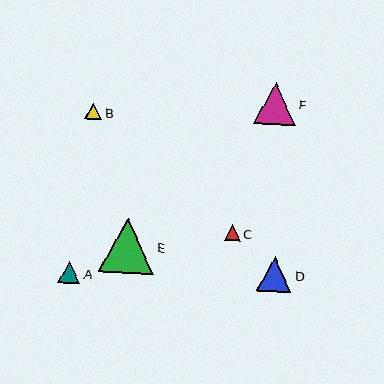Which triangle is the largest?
Triangle E is the largest with a size of approximately 55 pixels.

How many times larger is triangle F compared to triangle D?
Triangle F is approximately 1.2 times the size of triangle D.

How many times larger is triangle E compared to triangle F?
Triangle E is approximately 1.3 times the size of triangle F.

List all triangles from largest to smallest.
From largest to smallest: E, F, D, A, B, C.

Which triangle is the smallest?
Triangle C is the smallest with a size of approximately 16 pixels.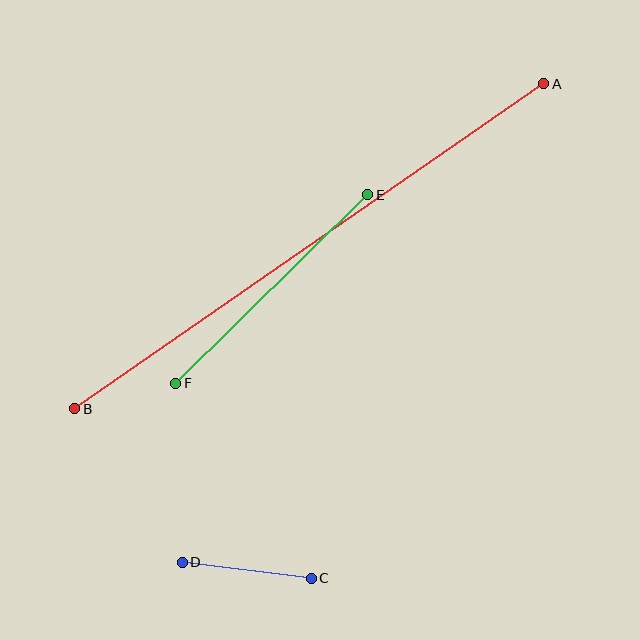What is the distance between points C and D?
The distance is approximately 130 pixels.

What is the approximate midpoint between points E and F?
The midpoint is at approximately (272, 289) pixels.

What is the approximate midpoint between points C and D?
The midpoint is at approximately (247, 570) pixels.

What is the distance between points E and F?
The distance is approximately 269 pixels.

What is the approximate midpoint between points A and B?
The midpoint is at approximately (309, 246) pixels.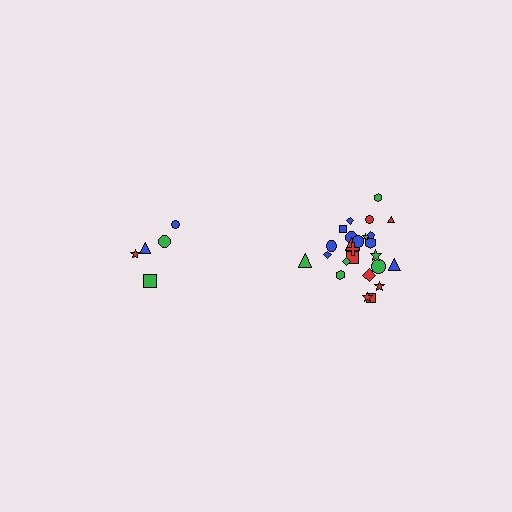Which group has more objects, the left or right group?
The right group.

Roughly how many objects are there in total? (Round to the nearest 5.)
Roughly 30 objects in total.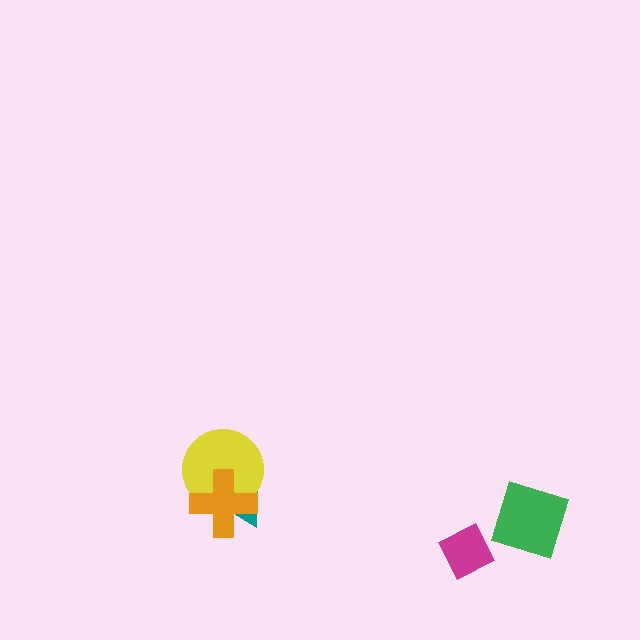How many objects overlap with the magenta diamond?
0 objects overlap with the magenta diamond.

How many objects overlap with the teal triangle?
2 objects overlap with the teal triangle.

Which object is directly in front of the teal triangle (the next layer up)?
The yellow circle is directly in front of the teal triangle.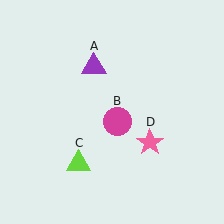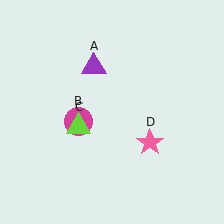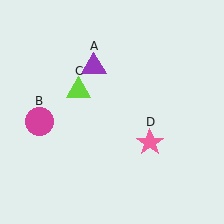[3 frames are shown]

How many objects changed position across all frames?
2 objects changed position: magenta circle (object B), lime triangle (object C).